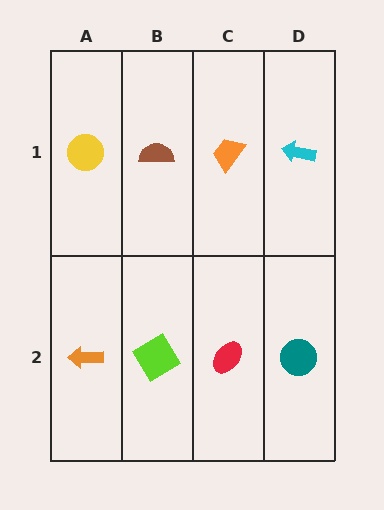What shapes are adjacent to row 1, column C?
A red ellipse (row 2, column C), a brown semicircle (row 1, column B), a cyan arrow (row 1, column D).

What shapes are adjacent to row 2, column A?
A yellow circle (row 1, column A), a lime diamond (row 2, column B).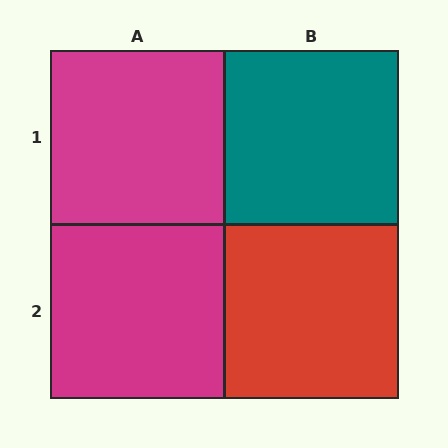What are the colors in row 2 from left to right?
Magenta, red.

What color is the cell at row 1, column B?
Teal.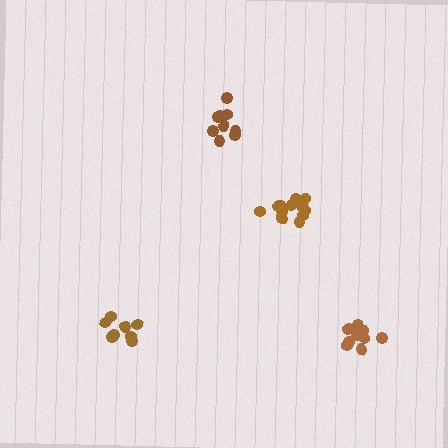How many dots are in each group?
Group 1: 9 dots, Group 2: 13 dots, Group 3: 9 dots, Group 4: 8 dots (39 total).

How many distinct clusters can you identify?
There are 4 distinct clusters.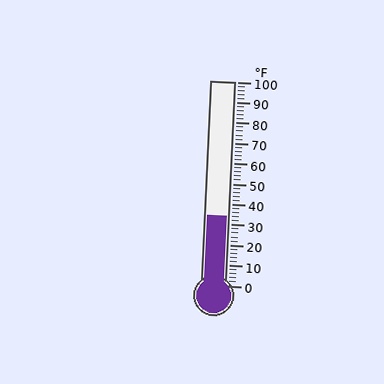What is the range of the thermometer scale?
The thermometer scale ranges from 0°F to 100°F.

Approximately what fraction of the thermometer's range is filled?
The thermometer is filled to approximately 35% of its range.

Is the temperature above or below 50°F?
The temperature is below 50°F.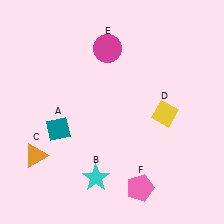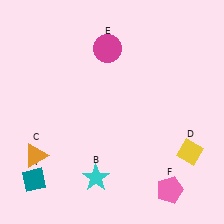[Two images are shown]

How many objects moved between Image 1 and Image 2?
3 objects moved between the two images.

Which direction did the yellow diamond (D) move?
The yellow diamond (D) moved down.